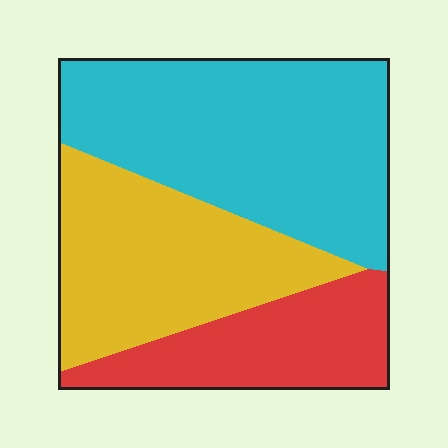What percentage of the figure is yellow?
Yellow covers 32% of the figure.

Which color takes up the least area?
Red, at roughly 20%.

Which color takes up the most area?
Cyan, at roughly 45%.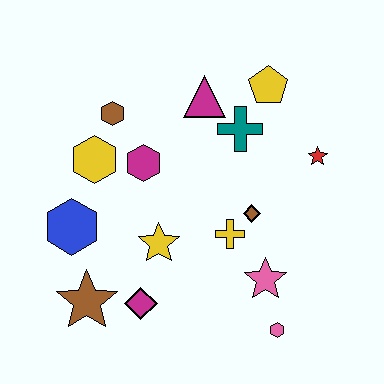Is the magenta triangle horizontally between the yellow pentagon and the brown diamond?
No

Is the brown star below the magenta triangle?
Yes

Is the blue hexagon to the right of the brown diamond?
No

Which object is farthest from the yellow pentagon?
The brown star is farthest from the yellow pentagon.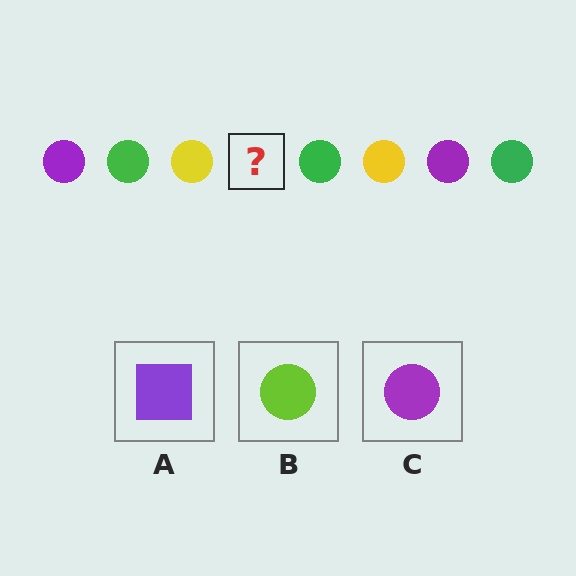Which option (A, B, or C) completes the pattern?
C.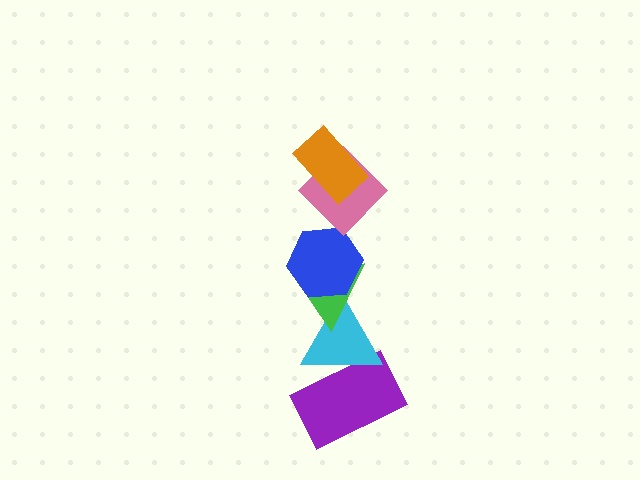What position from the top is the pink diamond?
The pink diamond is 2nd from the top.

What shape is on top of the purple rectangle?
The cyan triangle is on top of the purple rectangle.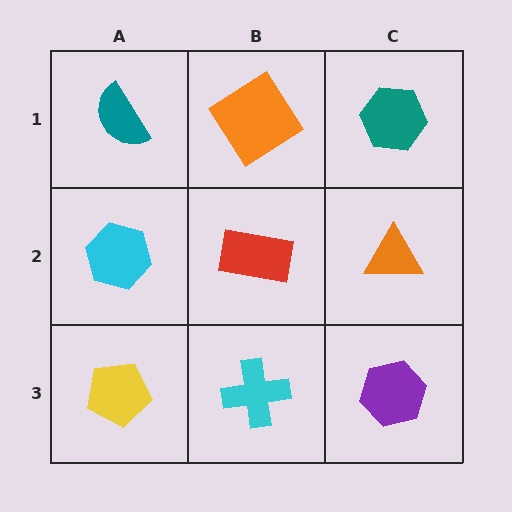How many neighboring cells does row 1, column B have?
3.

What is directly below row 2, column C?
A purple hexagon.